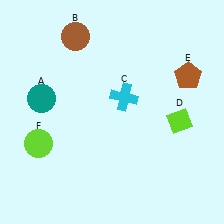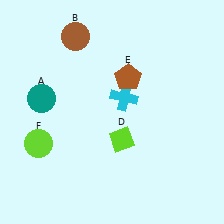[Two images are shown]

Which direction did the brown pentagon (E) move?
The brown pentagon (E) moved left.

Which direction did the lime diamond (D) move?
The lime diamond (D) moved left.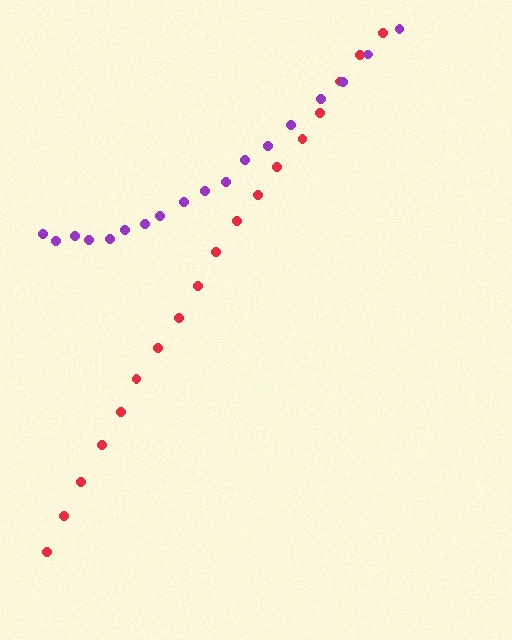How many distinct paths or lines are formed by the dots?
There are 2 distinct paths.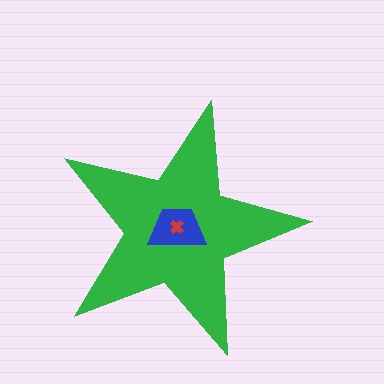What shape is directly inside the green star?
The blue trapezoid.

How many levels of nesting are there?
3.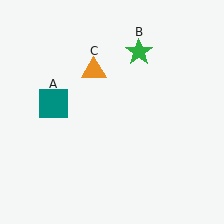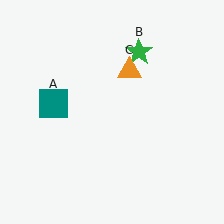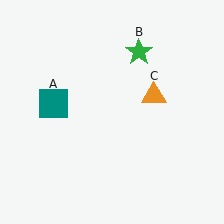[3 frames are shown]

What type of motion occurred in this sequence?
The orange triangle (object C) rotated clockwise around the center of the scene.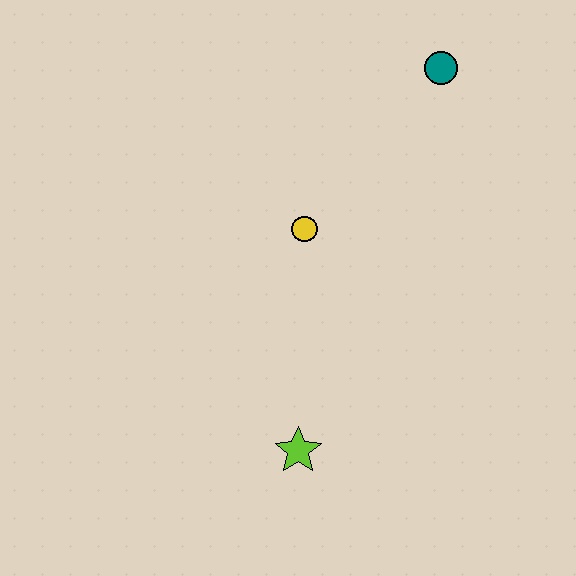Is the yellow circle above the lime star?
Yes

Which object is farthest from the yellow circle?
The lime star is farthest from the yellow circle.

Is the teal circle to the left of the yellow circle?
No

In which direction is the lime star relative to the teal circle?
The lime star is below the teal circle.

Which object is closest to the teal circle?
The yellow circle is closest to the teal circle.